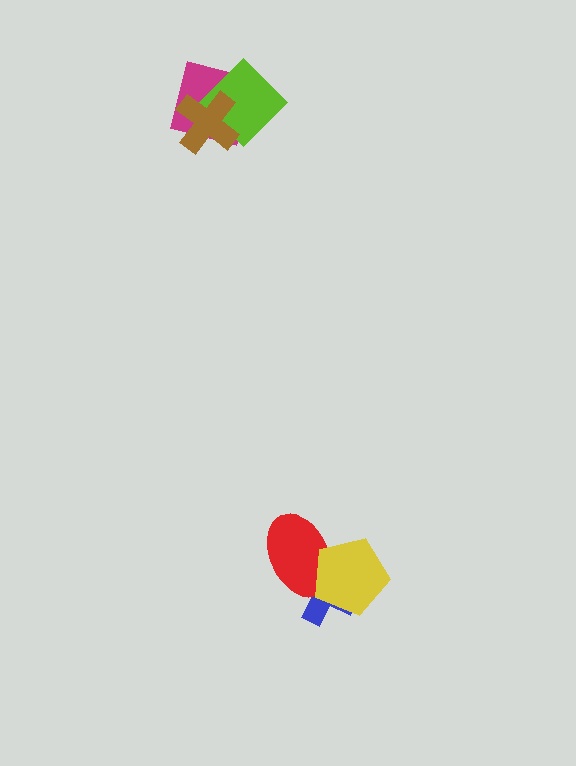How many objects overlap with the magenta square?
2 objects overlap with the magenta square.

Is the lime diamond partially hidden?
Yes, it is partially covered by another shape.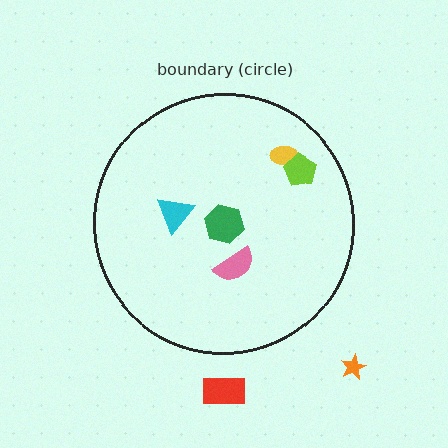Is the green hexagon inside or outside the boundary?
Inside.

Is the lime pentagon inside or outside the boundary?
Inside.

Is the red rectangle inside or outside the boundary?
Outside.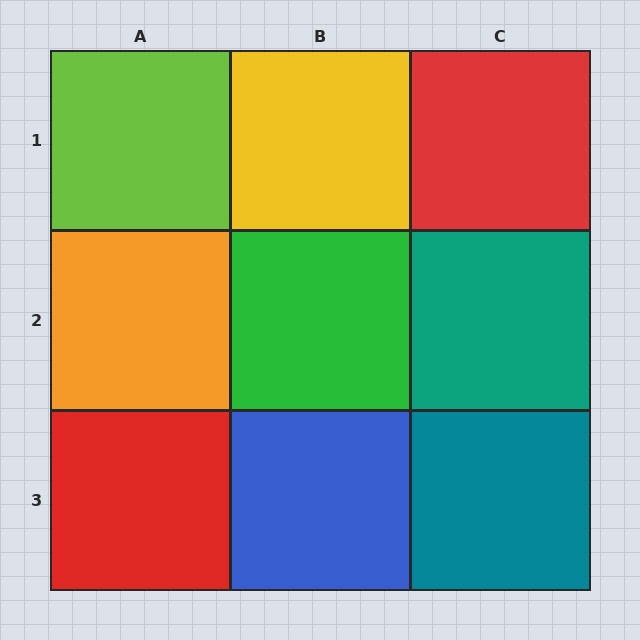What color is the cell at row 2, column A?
Orange.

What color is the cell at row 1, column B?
Yellow.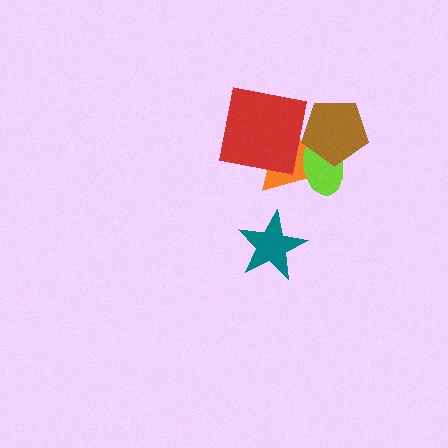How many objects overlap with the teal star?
0 objects overlap with the teal star.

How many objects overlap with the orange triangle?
3 objects overlap with the orange triangle.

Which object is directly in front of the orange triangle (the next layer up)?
The lime ellipse is directly in front of the orange triangle.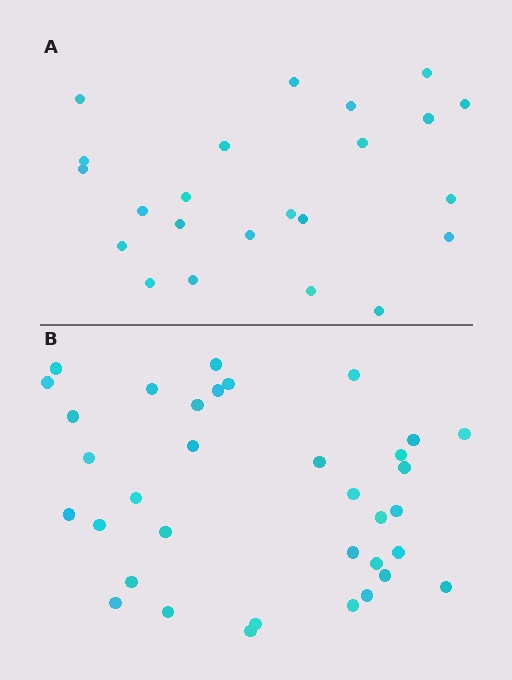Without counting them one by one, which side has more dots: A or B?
Region B (the bottom region) has more dots.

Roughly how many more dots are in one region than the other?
Region B has roughly 12 or so more dots than region A.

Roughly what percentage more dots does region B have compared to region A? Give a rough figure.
About 50% more.